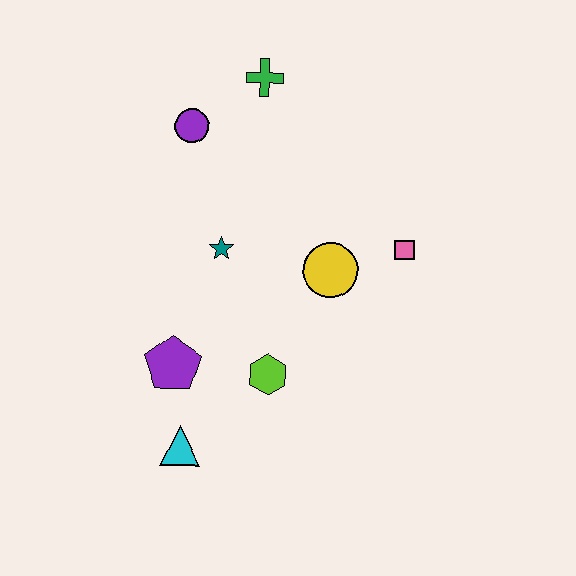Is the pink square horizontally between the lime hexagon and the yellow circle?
No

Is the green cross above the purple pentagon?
Yes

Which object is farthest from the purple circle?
The cyan triangle is farthest from the purple circle.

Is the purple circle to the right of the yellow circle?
No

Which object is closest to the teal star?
The yellow circle is closest to the teal star.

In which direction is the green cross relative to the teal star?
The green cross is above the teal star.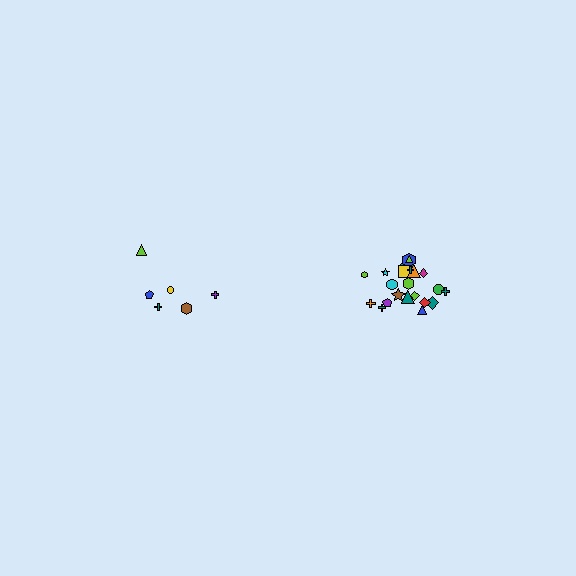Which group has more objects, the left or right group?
The right group.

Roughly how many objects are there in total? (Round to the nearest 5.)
Roughly 30 objects in total.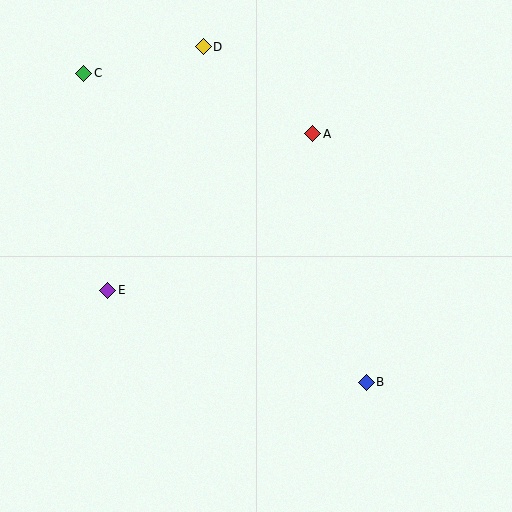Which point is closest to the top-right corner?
Point A is closest to the top-right corner.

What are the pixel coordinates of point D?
Point D is at (203, 47).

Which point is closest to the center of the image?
Point A at (313, 134) is closest to the center.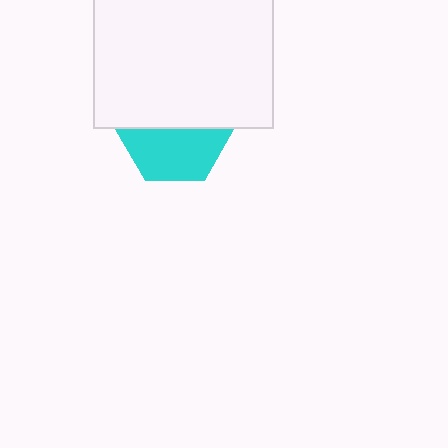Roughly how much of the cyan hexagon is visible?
About half of it is visible (roughly 50%).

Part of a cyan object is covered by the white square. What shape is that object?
It is a hexagon.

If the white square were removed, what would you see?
You would see the complete cyan hexagon.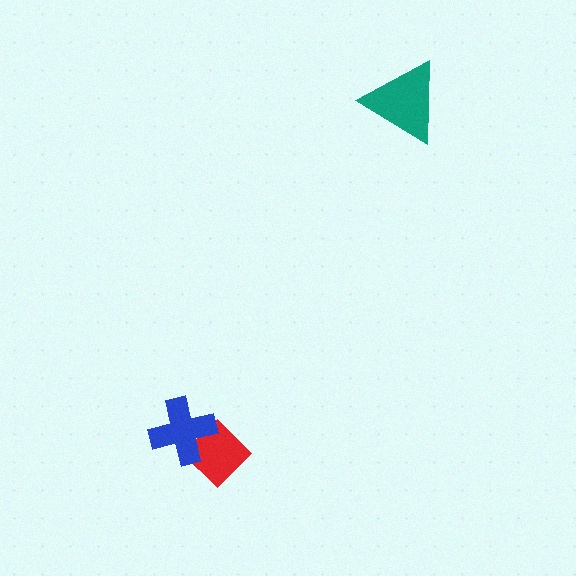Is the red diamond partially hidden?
Yes, it is partially covered by another shape.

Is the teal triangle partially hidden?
No, no other shape covers it.